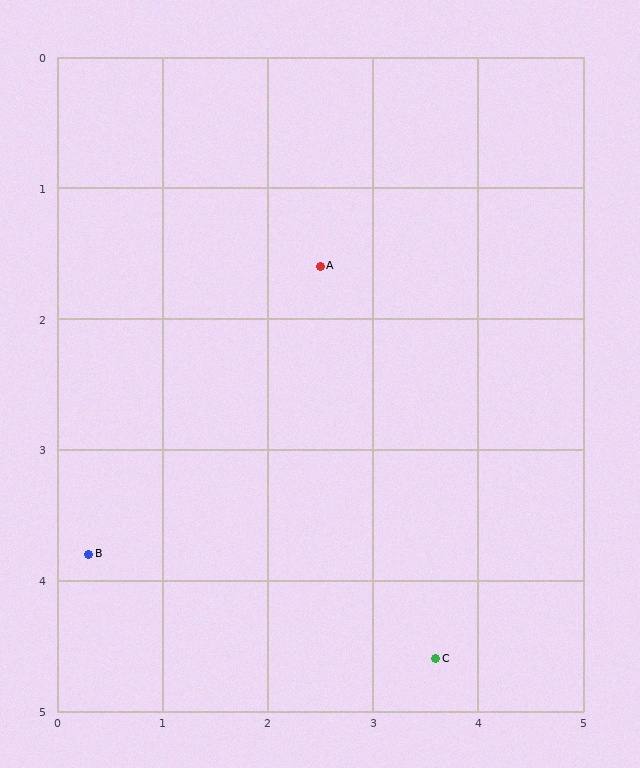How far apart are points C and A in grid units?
Points C and A are about 3.2 grid units apart.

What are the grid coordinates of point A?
Point A is at approximately (2.5, 1.6).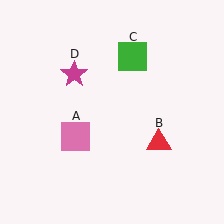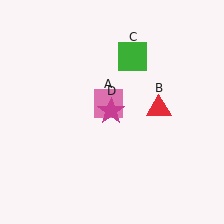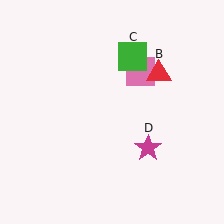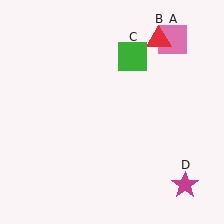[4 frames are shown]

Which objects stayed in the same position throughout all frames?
Green square (object C) remained stationary.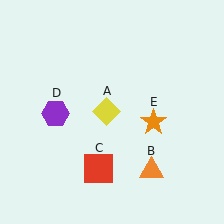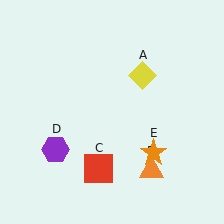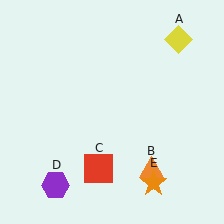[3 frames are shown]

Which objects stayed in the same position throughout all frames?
Orange triangle (object B) and red square (object C) remained stationary.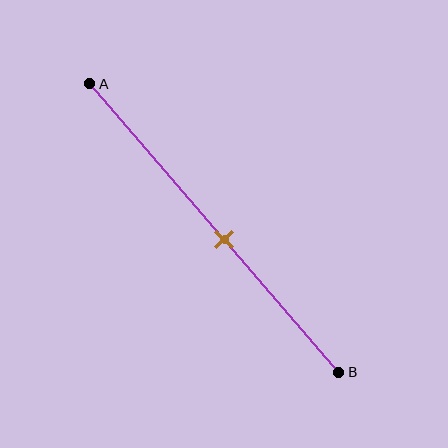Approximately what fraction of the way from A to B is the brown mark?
The brown mark is approximately 55% of the way from A to B.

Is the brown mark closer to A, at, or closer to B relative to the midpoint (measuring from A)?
The brown mark is closer to point B than the midpoint of segment AB.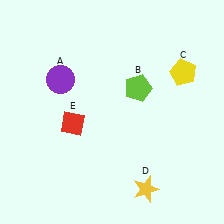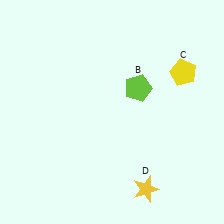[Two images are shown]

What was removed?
The red diamond (E), the purple circle (A) were removed in Image 2.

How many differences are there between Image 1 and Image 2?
There are 2 differences between the two images.